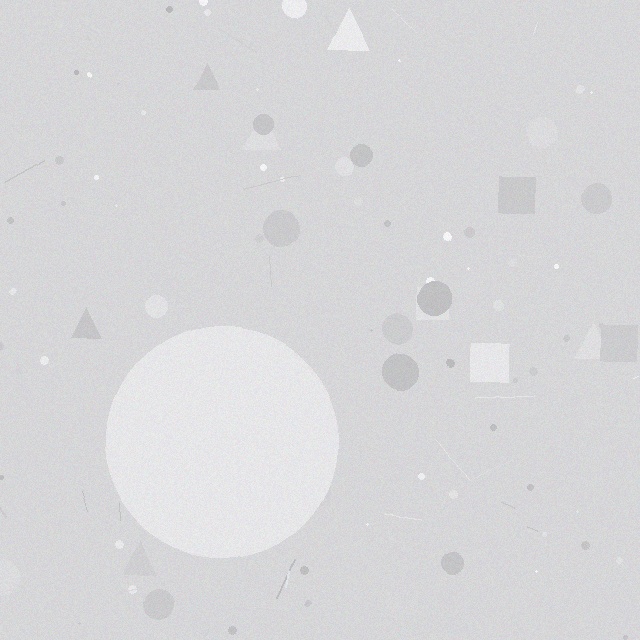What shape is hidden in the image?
A circle is hidden in the image.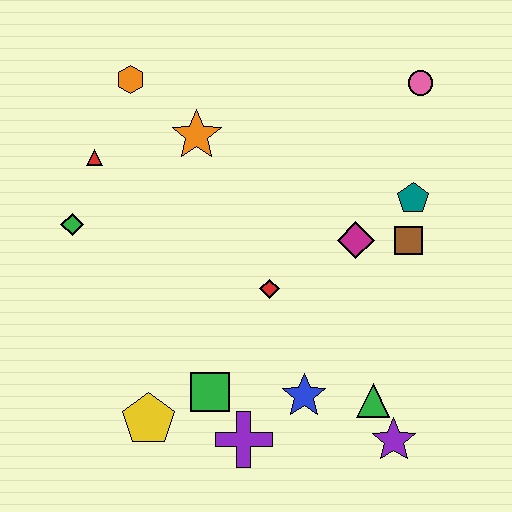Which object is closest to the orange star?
The orange hexagon is closest to the orange star.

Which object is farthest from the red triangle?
The purple star is farthest from the red triangle.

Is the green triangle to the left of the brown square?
Yes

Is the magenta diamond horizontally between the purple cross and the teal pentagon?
Yes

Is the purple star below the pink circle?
Yes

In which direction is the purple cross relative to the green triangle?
The purple cross is to the left of the green triangle.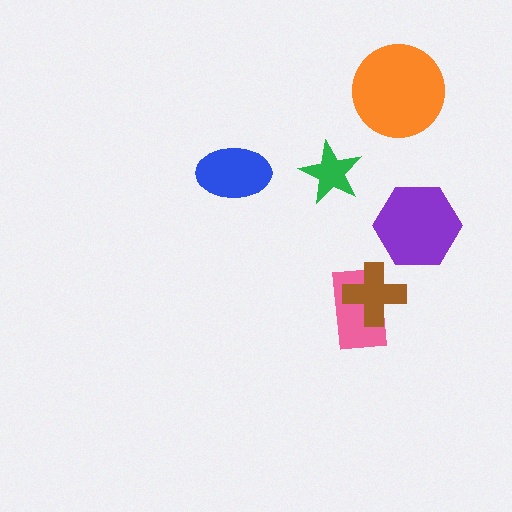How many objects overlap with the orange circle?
0 objects overlap with the orange circle.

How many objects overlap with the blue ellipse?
0 objects overlap with the blue ellipse.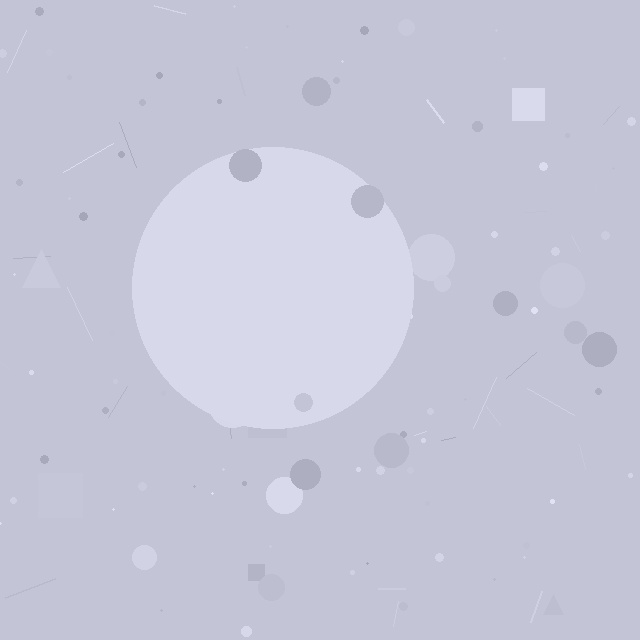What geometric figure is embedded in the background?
A circle is embedded in the background.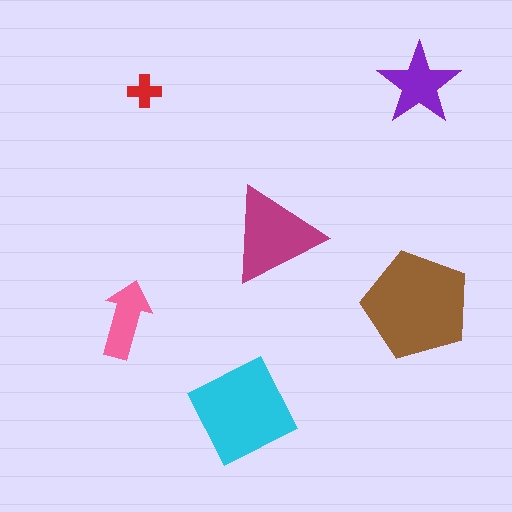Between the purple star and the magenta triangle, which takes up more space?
The magenta triangle.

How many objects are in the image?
There are 6 objects in the image.